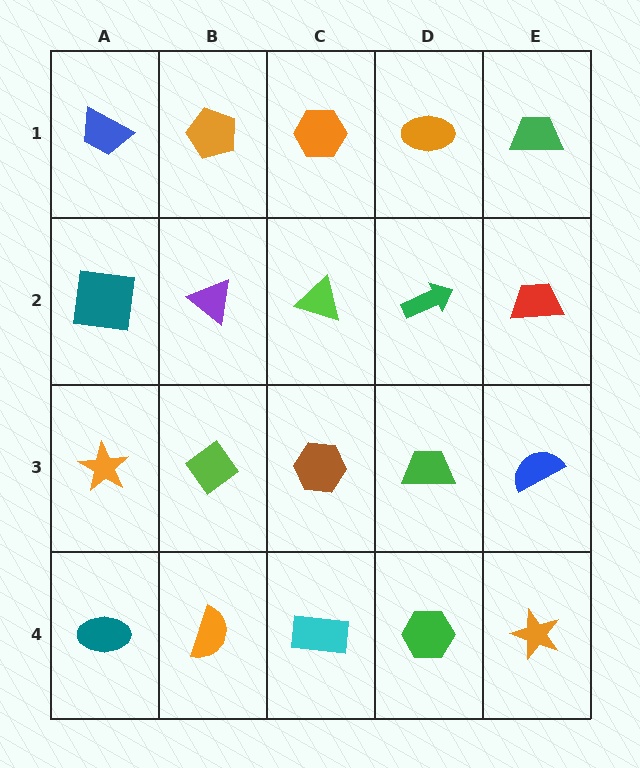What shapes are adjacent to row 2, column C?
An orange hexagon (row 1, column C), a brown hexagon (row 3, column C), a purple triangle (row 2, column B), a green arrow (row 2, column D).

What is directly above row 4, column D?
A green trapezoid.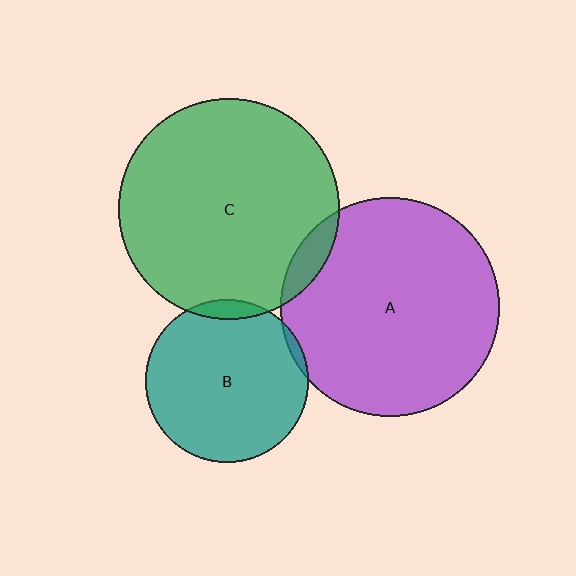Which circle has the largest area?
Circle C (green).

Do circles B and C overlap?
Yes.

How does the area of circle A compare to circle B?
Approximately 1.8 times.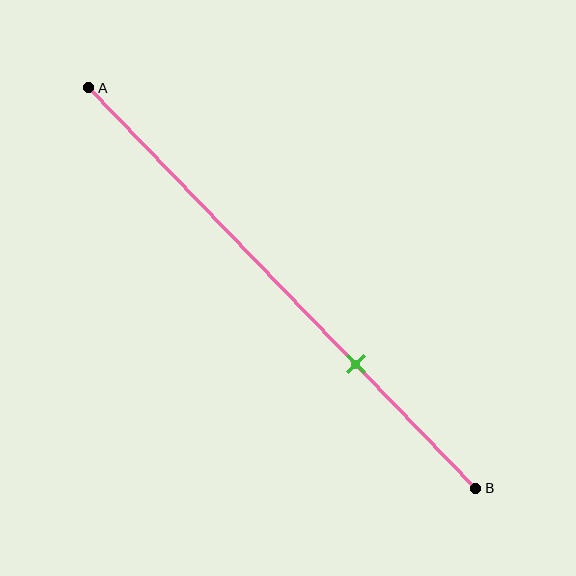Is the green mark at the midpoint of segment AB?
No, the mark is at about 70% from A, not at the 50% midpoint.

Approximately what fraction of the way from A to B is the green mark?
The green mark is approximately 70% of the way from A to B.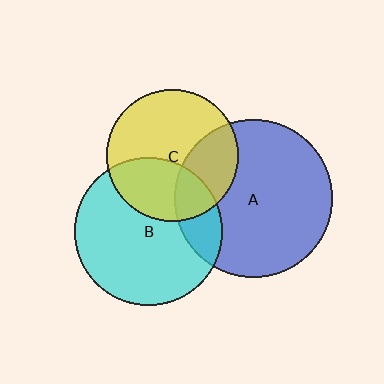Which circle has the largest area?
Circle A (blue).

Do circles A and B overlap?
Yes.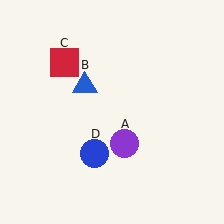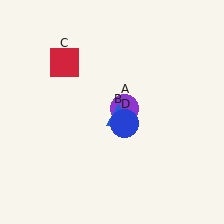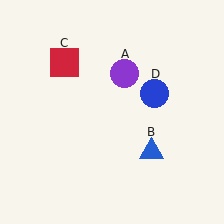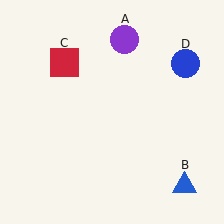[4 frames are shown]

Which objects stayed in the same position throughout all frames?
Red square (object C) remained stationary.